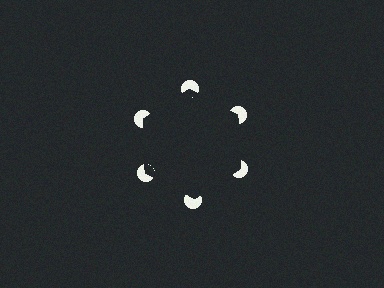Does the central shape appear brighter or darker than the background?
It typically appears slightly darker than the background, even though no actual brightness change is drawn.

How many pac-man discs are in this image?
There are 6 — one at each vertex of the illusory hexagon.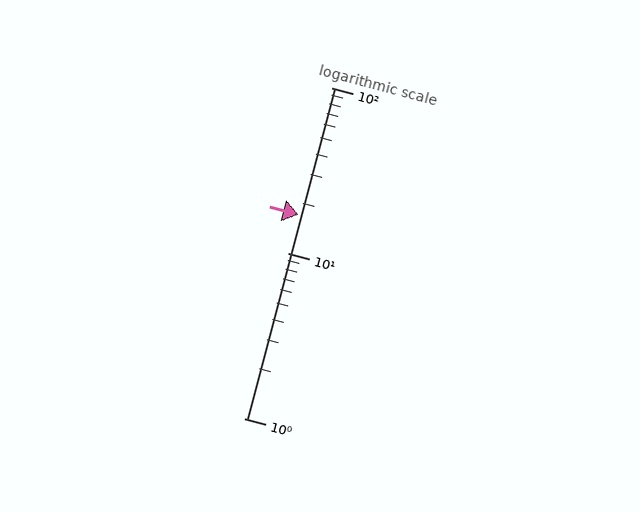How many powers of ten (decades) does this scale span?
The scale spans 2 decades, from 1 to 100.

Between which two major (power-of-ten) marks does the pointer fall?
The pointer is between 10 and 100.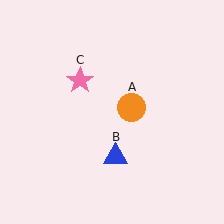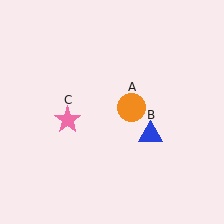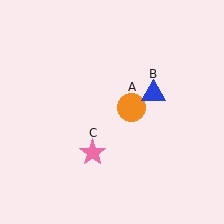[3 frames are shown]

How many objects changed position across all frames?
2 objects changed position: blue triangle (object B), pink star (object C).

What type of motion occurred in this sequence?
The blue triangle (object B), pink star (object C) rotated counterclockwise around the center of the scene.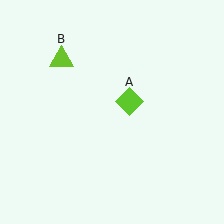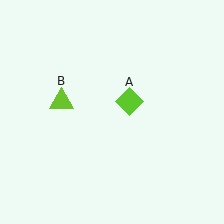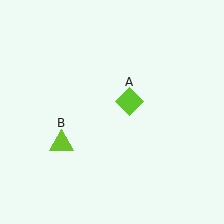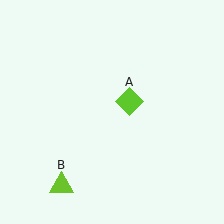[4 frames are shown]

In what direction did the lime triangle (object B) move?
The lime triangle (object B) moved down.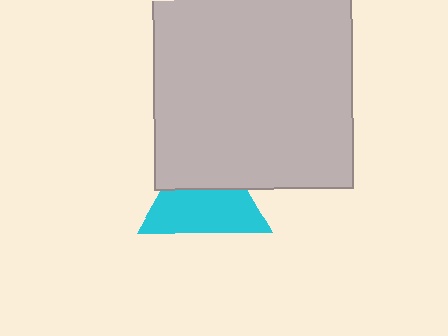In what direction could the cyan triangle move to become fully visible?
The cyan triangle could move down. That would shift it out from behind the light gray rectangle entirely.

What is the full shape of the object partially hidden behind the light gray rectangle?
The partially hidden object is a cyan triangle.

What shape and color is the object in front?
The object in front is a light gray rectangle.